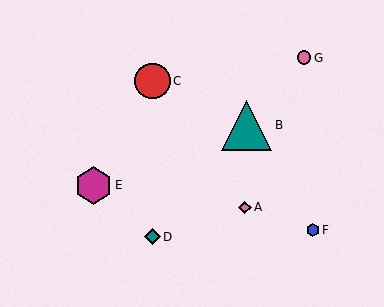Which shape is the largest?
The teal triangle (labeled B) is the largest.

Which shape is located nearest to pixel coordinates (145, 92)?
The red circle (labeled C) at (153, 81) is nearest to that location.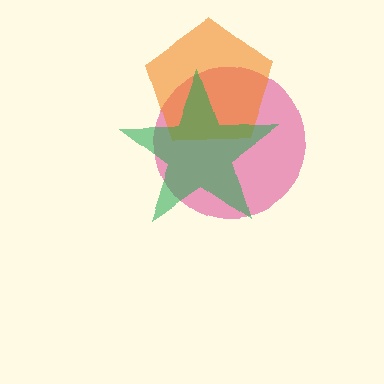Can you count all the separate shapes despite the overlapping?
Yes, there are 3 separate shapes.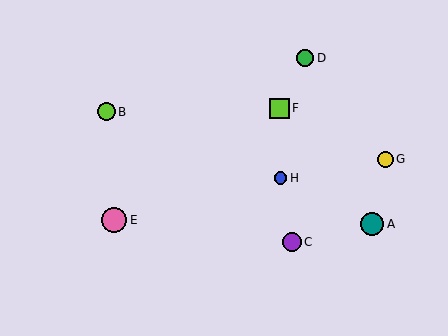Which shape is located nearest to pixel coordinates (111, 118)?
The lime circle (labeled B) at (107, 112) is nearest to that location.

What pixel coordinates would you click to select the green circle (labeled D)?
Click at (305, 58) to select the green circle D.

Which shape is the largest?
The pink circle (labeled E) is the largest.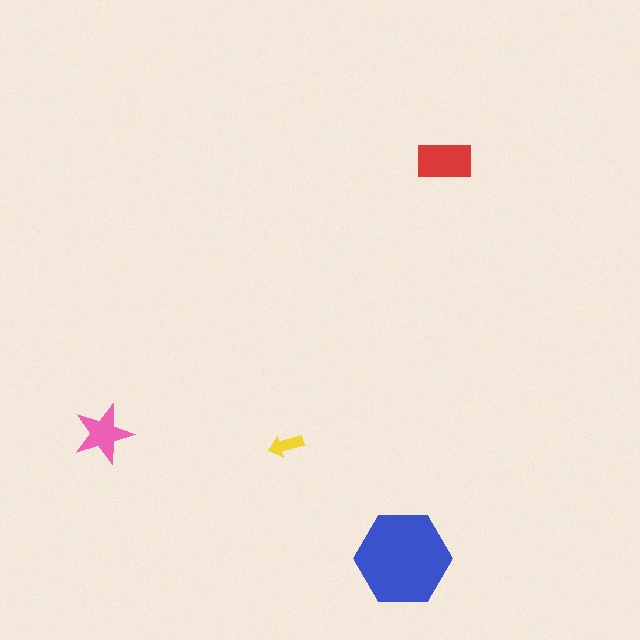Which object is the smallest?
The yellow arrow.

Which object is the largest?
The blue hexagon.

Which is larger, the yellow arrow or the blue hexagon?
The blue hexagon.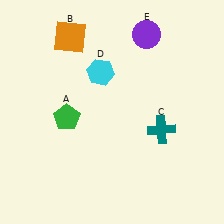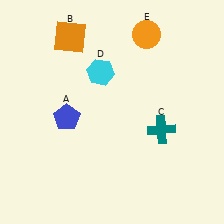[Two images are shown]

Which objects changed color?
A changed from green to blue. E changed from purple to orange.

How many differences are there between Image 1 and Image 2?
There are 2 differences between the two images.